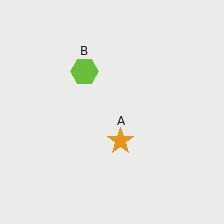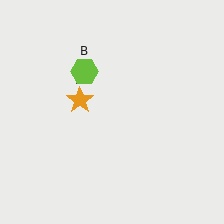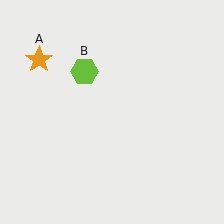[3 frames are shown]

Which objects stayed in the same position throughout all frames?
Lime hexagon (object B) remained stationary.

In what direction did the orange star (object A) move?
The orange star (object A) moved up and to the left.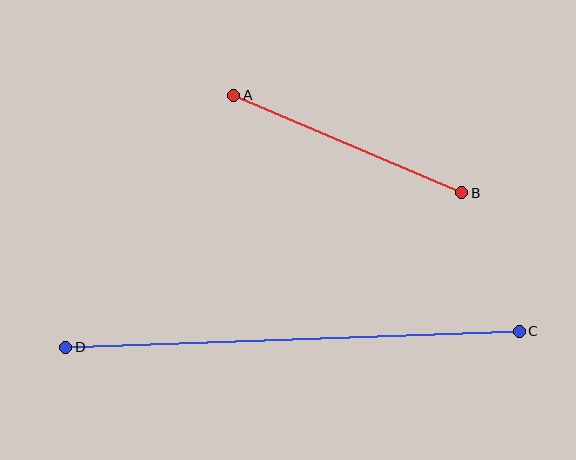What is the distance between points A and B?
The distance is approximately 248 pixels.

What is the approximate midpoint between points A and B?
The midpoint is at approximately (348, 144) pixels.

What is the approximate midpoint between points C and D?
The midpoint is at approximately (292, 339) pixels.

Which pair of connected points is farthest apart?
Points C and D are farthest apart.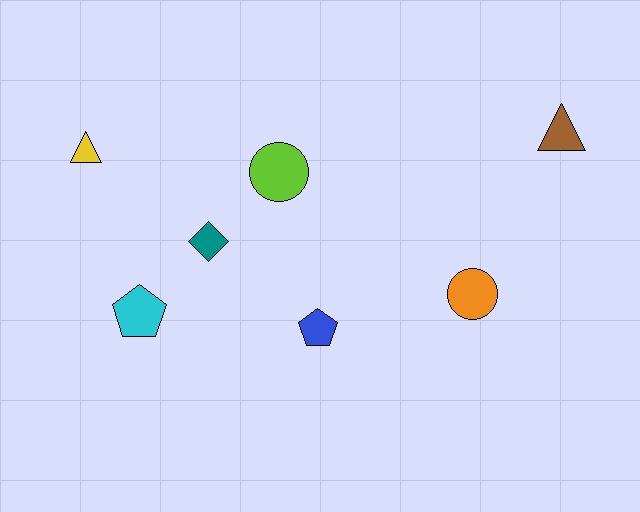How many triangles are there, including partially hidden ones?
There are 2 triangles.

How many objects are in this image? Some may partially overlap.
There are 7 objects.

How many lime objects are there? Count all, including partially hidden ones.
There is 1 lime object.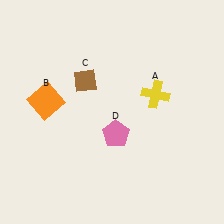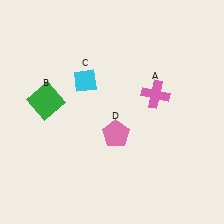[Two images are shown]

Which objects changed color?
A changed from yellow to pink. B changed from orange to green. C changed from brown to cyan.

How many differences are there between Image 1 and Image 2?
There are 3 differences between the two images.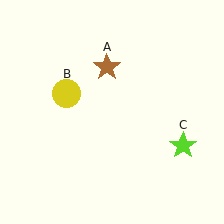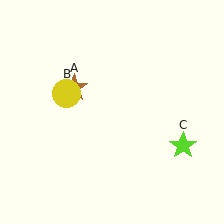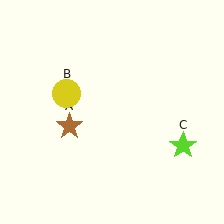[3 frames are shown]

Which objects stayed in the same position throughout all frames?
Yellow circle (object B) and lime star (object C) remained stationary.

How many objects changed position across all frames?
1 object changed position: brown star (object A).